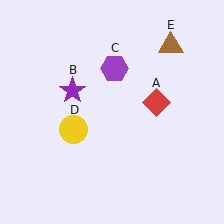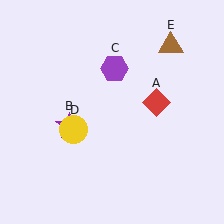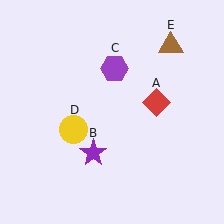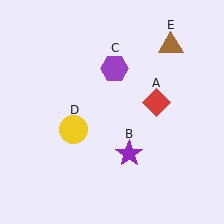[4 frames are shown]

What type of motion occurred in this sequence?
The purple star (object B) rotated counterclockwise around the center of the scene.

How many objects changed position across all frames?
1 object changed position: purple star (object B).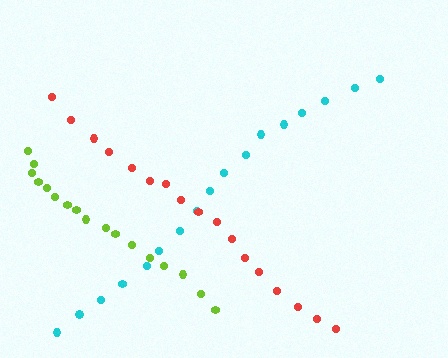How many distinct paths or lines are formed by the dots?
There are 3 distinct paths.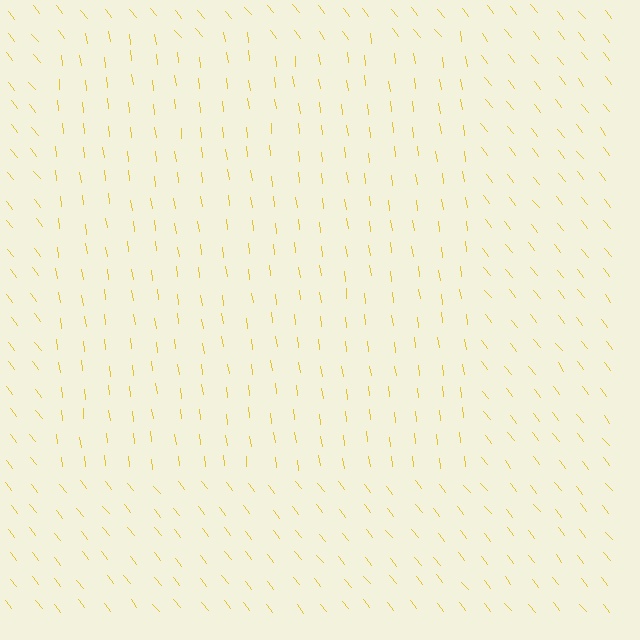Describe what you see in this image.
The image is filled with small yellow line segments. A rectangle region in the image has lines oriented differently from the surrounding lines, creating a visible texture boundary.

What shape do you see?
I see a rectangle.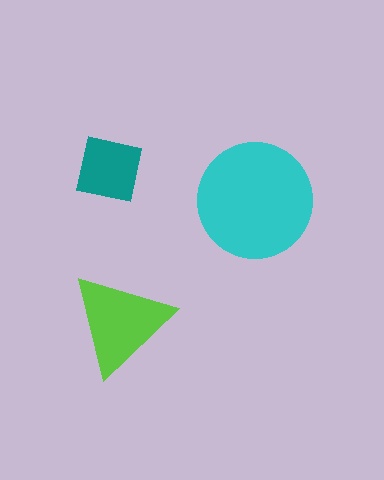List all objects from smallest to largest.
The teal square, the lime triangle, the cyan circle.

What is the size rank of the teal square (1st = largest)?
3rd.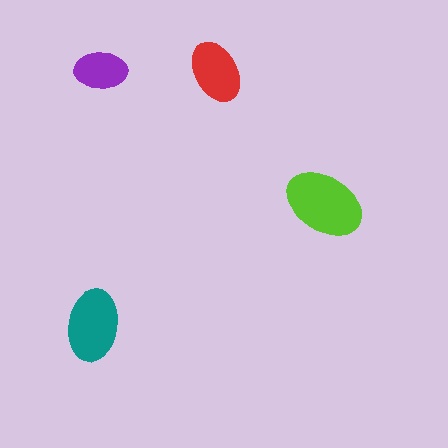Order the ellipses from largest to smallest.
the lime one, the teal one, the red one, the purple one.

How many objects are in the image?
There are 4 objects in the image.